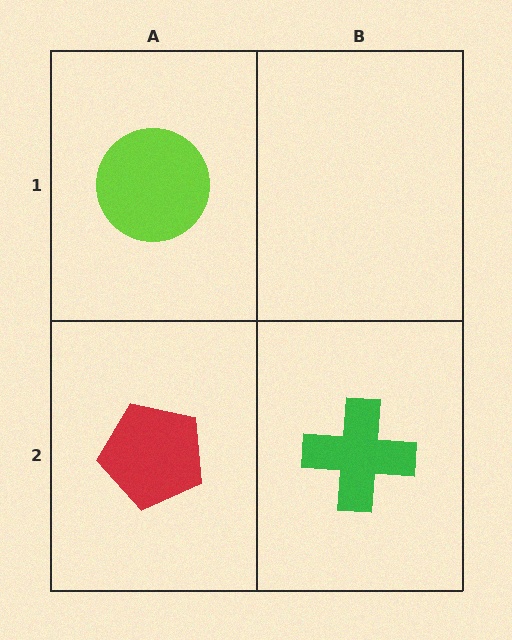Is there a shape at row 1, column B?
No, that cell is empty.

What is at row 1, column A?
A lime circle.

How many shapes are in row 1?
1 shape.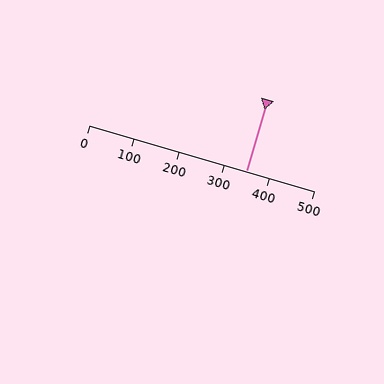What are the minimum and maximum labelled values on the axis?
The axis runs from 0 to 500.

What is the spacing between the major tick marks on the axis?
The major ticks are spaced 100 apart.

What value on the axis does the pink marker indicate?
The marker indicates approximately 350.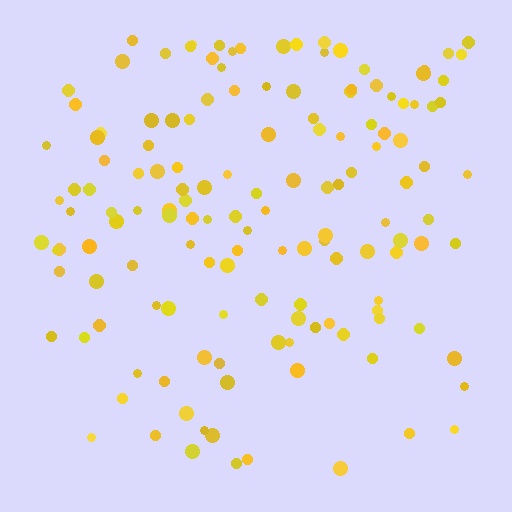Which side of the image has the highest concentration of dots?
The top.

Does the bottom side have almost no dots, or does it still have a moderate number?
Still a moderate number, just noticeably fewer than the top.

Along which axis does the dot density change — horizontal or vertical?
Vertical.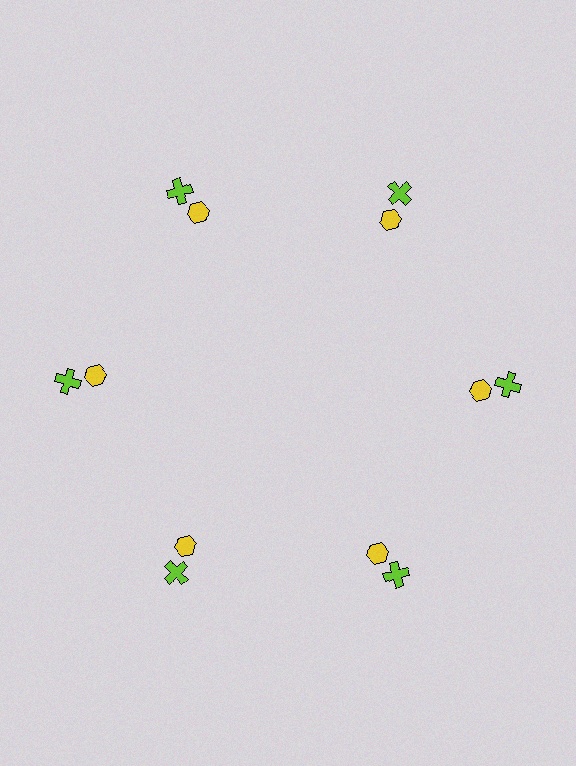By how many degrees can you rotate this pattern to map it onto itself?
The pattern maps onto itself every 60 degrees of rotation.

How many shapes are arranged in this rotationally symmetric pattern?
There are 12 shapes, arranged in 6 groups of 2.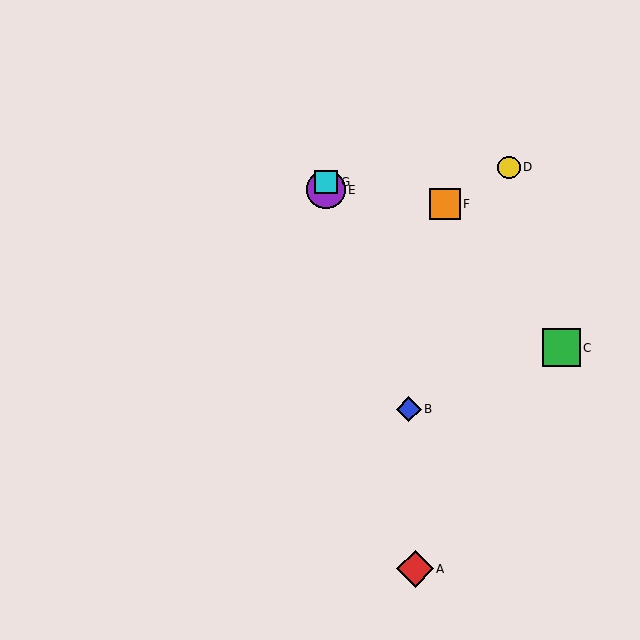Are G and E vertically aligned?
Yes, both are at x≈326.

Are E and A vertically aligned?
No, E is at x≈326 and A is at x≈415.